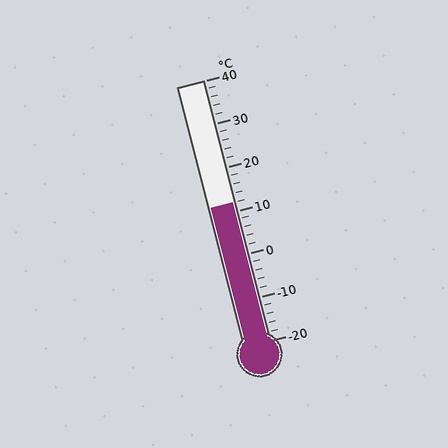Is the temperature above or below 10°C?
The temperature is above 10°C.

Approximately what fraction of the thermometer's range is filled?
The thermometer is filled to approximately 55% of its range.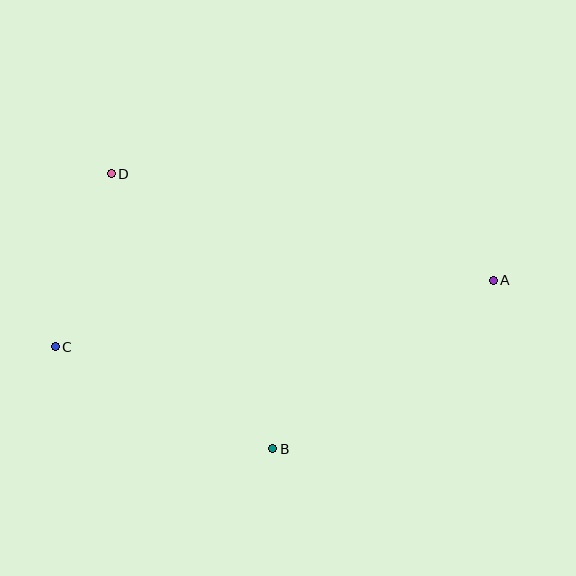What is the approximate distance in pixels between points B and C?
The distance between B and C is approximately 241 pixels.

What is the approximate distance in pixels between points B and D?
The distance between B and D is approximately 319 pixels.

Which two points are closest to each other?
Points C and D are closest to each other.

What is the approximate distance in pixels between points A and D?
The distance between A and D is approximately 397 pixels.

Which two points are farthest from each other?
Points A and C are farthest from each other.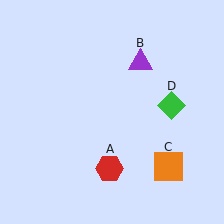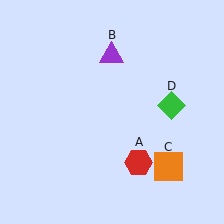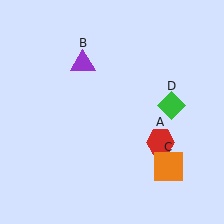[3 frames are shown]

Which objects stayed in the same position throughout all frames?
Orange square (object C) and green diamond (object D) remained stationary.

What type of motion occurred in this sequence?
The red hexagon (object A), purple triangle (object B) rotated counterclockwise around the center of the scene.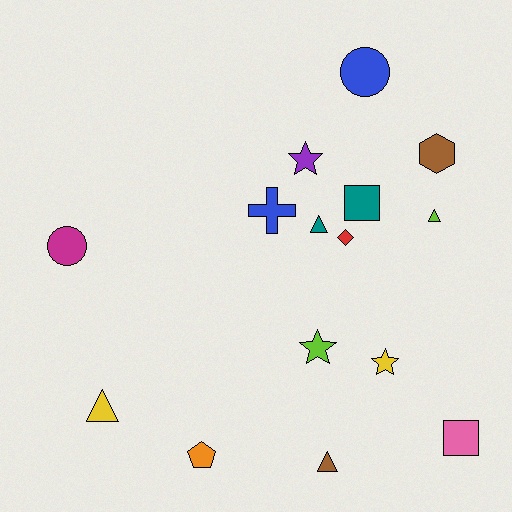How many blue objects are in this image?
There are 2 blue objects.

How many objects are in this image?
There are 15 objects.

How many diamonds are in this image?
There is 1 diamond.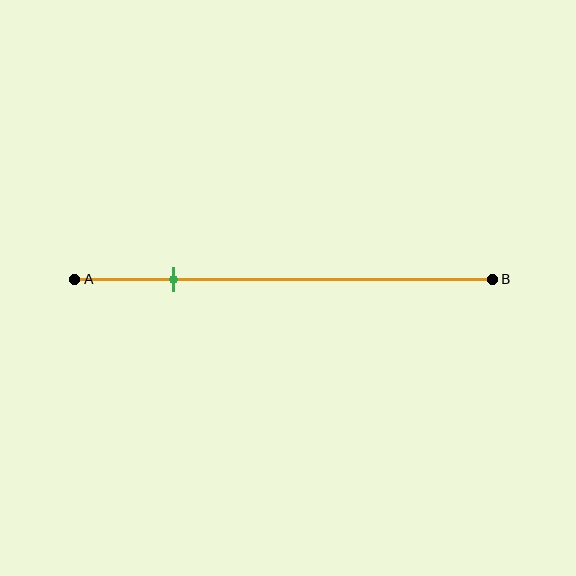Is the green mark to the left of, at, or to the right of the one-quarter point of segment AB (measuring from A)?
The green mark is approximately at the one-quarter point of segment AB.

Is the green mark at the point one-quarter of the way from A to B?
Yes, the mark is approximately at the one-quarter point.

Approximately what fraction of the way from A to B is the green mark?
The green mark is approximately 25% of the way from A to B.